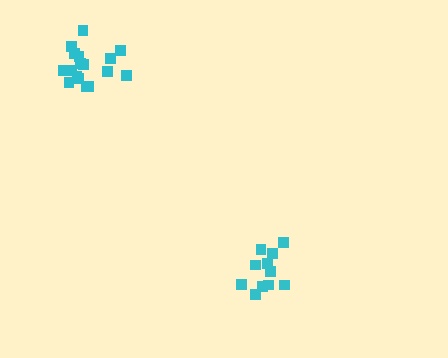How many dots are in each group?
Group 1: 11 dots, Group 2: 17 dots (28 total).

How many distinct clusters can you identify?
There are 2 distinct clusters.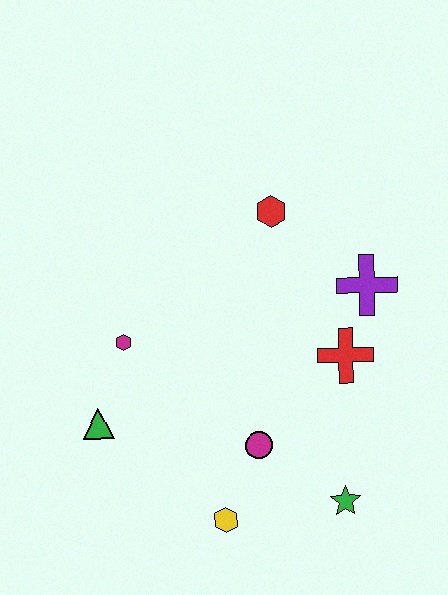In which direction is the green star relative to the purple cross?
The green star is below the purple cross.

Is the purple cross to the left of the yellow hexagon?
No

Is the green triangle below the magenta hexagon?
Yes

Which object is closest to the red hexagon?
The purple cross is closest to the red hexagon.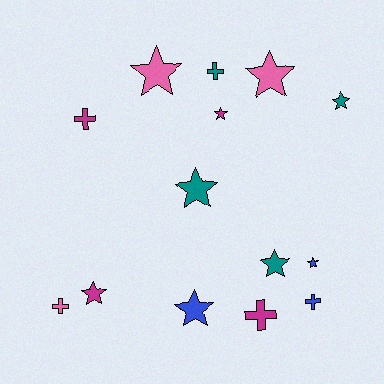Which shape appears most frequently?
Star, with 9 objects.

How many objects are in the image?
There are 14 objects.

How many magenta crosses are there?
There are 2 magenta crosses.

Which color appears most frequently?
Teal, with 4 objects.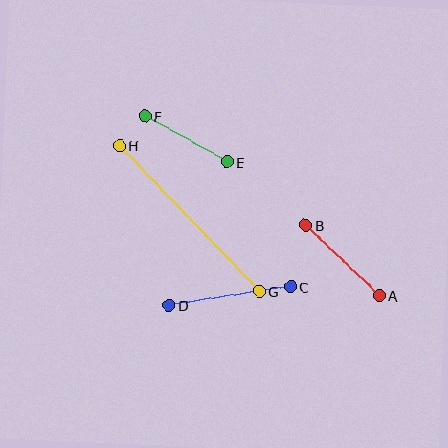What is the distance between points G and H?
The distance is approximately 202 pixels.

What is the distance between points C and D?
The distance is approximately 123 pixels.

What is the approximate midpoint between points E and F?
The midpoint is at approximately (186, 139) pixels.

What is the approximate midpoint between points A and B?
The midpoint is at approximately (343, 260) pixels.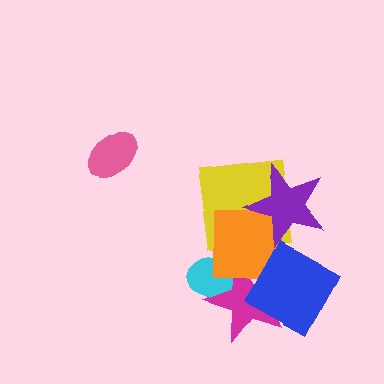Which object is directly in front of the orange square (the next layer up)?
The purple star is directly in front of the orange square.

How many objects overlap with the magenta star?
3 objects overlap with the magenta star.